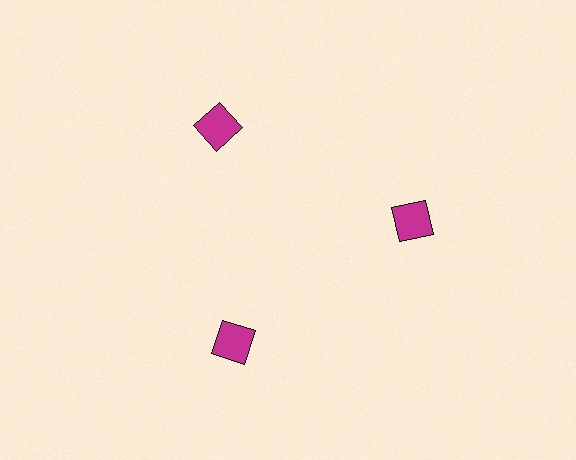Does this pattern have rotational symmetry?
Yes, this pattern has 3-fold rotational symmetry. It looks the same after rotating 120 degrees around the center.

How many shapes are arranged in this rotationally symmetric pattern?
There are 3 shapes, arranged in 3 groups of 1.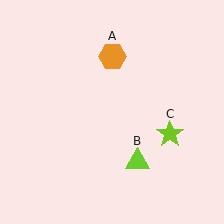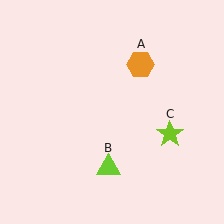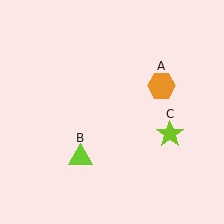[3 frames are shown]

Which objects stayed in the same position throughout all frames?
Lime star (object C) remained stationary.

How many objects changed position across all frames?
2 objects changed position: orange hexagon (object A), lime triangle (object B).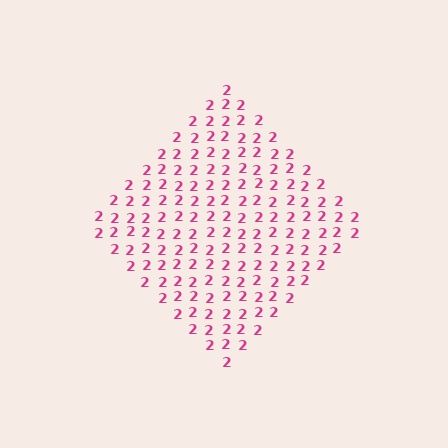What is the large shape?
The large shape is a diamond.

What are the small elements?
The small elements are digit 2's.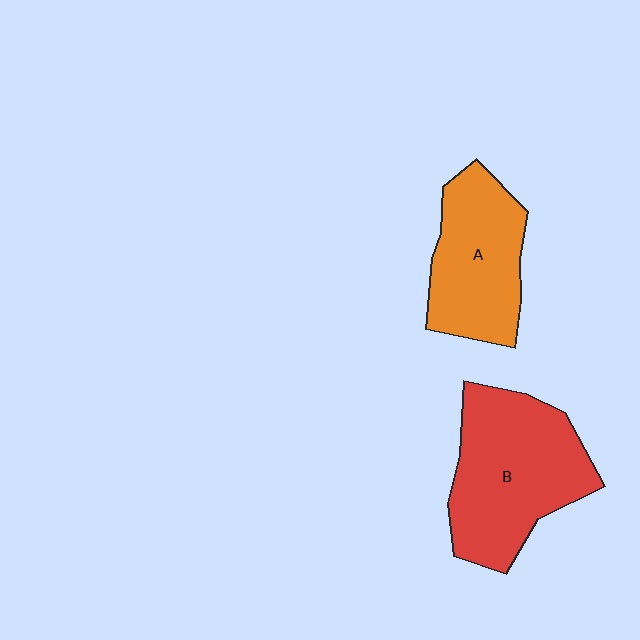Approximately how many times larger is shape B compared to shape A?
Approximately 1.3 times.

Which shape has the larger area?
Shape B (red).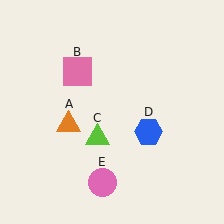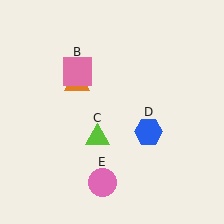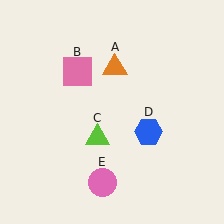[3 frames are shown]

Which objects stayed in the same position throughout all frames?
Pink square (object B) and lime triangle (object C) and blue hexagon (object D) and pink circle (object E) remained stationary.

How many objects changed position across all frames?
1 object changed position: orange triangle (object A).